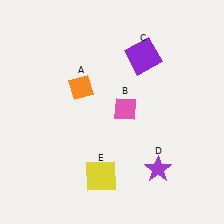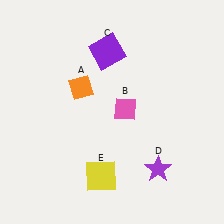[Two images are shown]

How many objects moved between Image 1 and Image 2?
1 object moved between the two images.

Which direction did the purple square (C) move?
The purple square (C) moved left.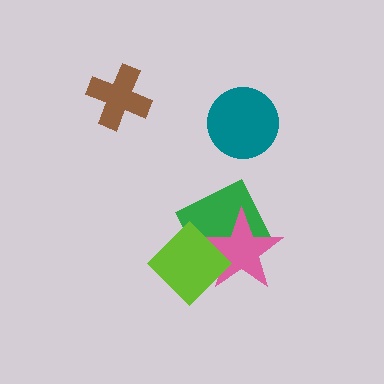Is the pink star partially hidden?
Yes, it is partially covered by another shape.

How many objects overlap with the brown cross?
0 objects overlap with the brown cross.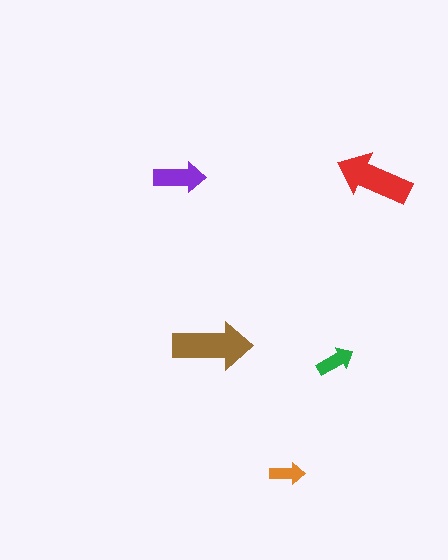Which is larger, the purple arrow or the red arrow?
The red one.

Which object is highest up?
The purple arrow is topmost.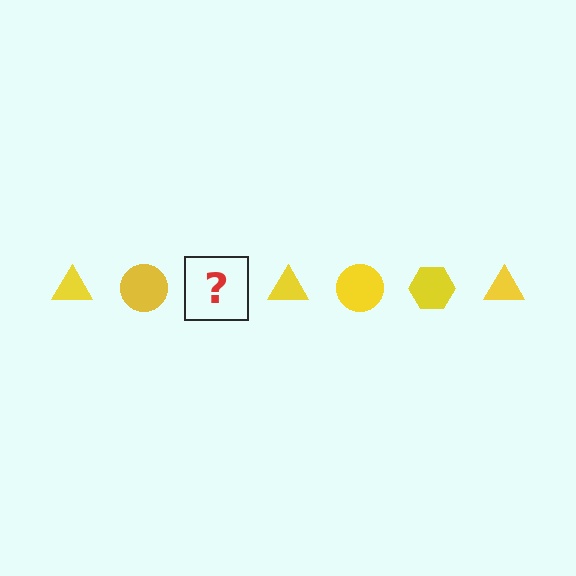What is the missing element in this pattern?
The missing element is a yellow hexagon.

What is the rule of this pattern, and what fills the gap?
The rule is that the pattern cycles through triangle, circle, hexagon shapes in yellow. The gap should be filled with a yellow hexagon.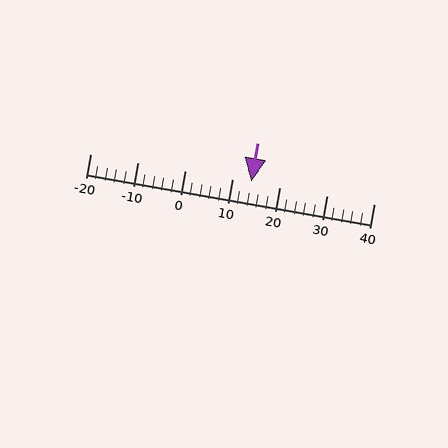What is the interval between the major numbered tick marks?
The major tick marks are spaced 10 units apart.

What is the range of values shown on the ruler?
The ruler shows values from -20 to 40.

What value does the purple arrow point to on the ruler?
The purple arrow points to approximately 14.